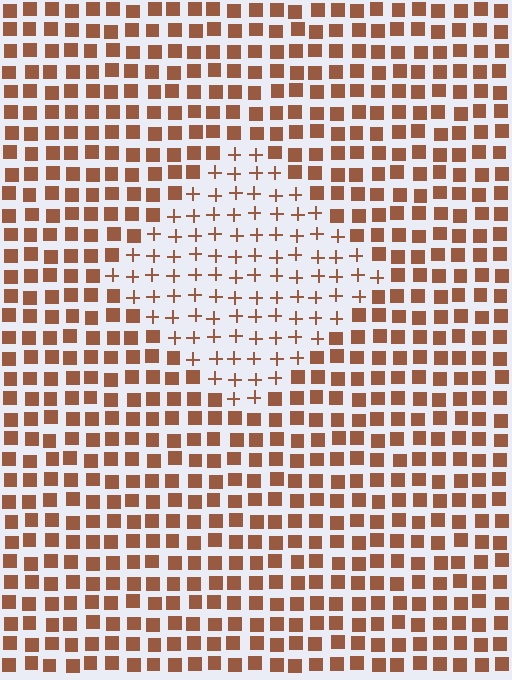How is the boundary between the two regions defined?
The boundary is defined by a change in element shape: plus signs inside vs. squares outside. All elements share the same color and spacing.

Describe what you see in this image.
The image is filled with small brown elements arranged in a uniform grid. A diamond-shaped region contains plus signs, while the surrounding area contains squares. The boundary is defined purely by the change in element shape.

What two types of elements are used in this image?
The image uses plus signs inside the diamond region and squares outside it.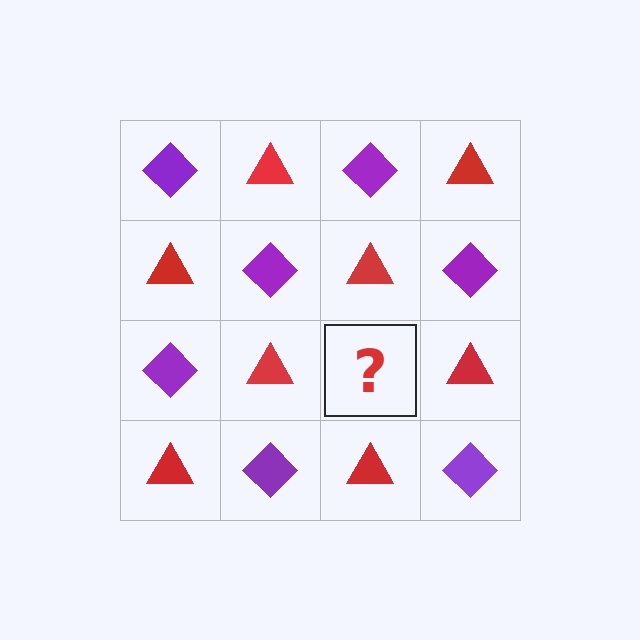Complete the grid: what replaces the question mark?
The question mark should be replaced with a purple diamond.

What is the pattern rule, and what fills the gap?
The rule is that it alternates purple diamond and red triangle in a checkerboard pattern. The gap should be filled with a purple diamond.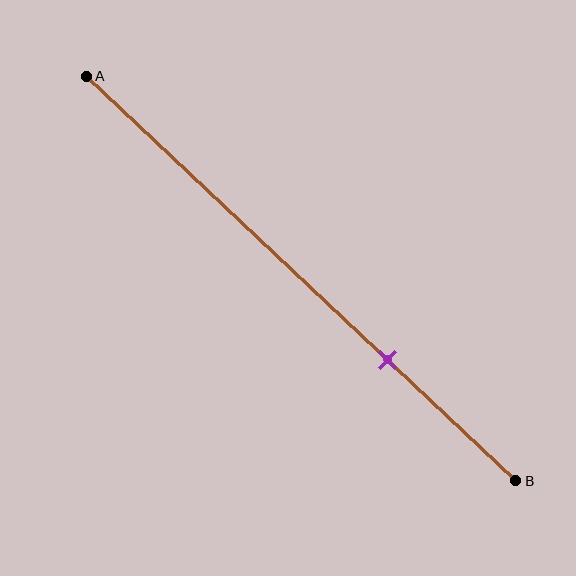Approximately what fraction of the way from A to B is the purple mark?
The purple mark is approximately 70% of the way from A to B.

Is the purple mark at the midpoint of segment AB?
No, the mark is at about 70% from A, not at the 50% midpoint.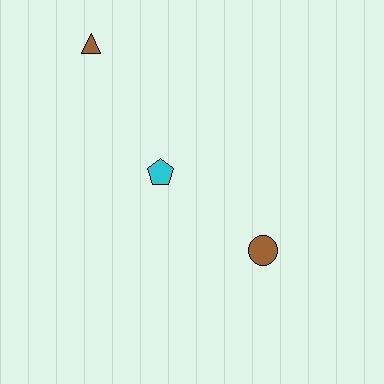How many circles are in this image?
There is 1 circle.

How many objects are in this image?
There are 3 objects.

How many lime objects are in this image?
There are no lime objects.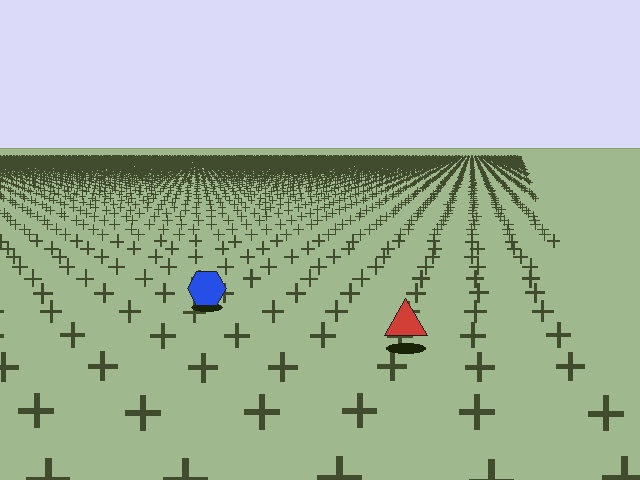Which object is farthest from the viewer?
The blue hexagon is farthest from the viewer. It appears smaller and the ground texture around it is denser.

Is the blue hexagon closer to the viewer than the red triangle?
No. The red triangle is closer — you can tell from the texture gradient: the ground texture is coarser near it.